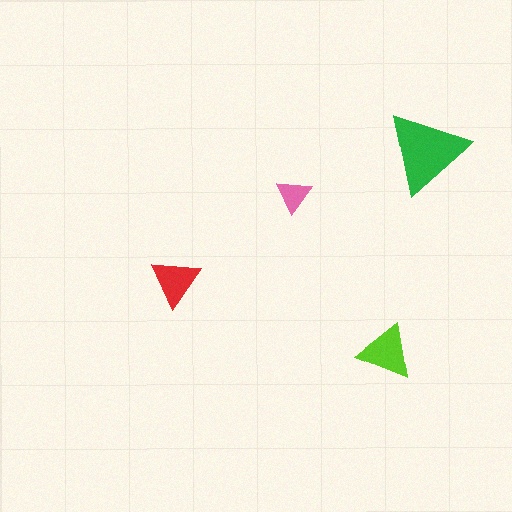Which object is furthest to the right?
The green triangle is rightmost.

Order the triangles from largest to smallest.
the green one, the lime one, the red one, the pink one.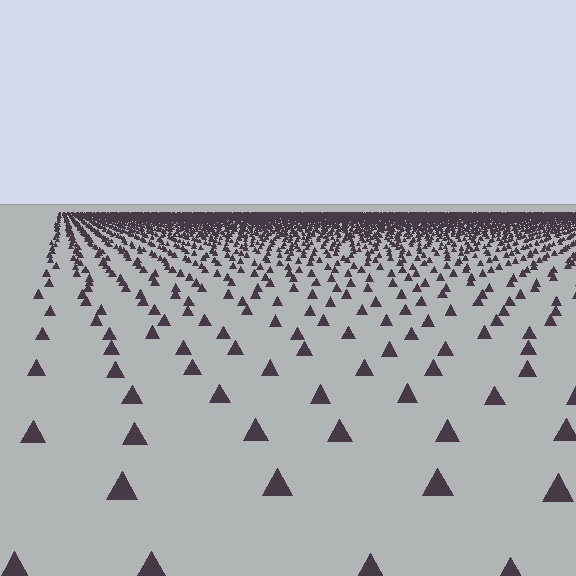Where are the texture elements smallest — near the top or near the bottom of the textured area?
Near the top.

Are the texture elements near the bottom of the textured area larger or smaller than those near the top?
Larger. Near the bottom, elements are closer to the viewer and appear at a bigger on-screen size.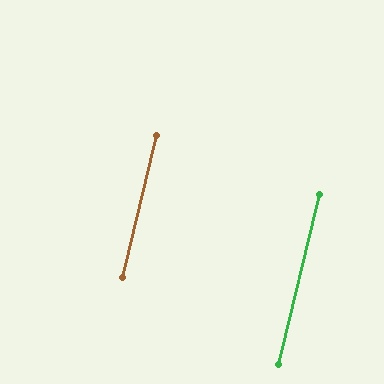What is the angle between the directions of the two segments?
Approximately 0 degrees.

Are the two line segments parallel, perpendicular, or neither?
Parallel — their directions differ by only 0.2°.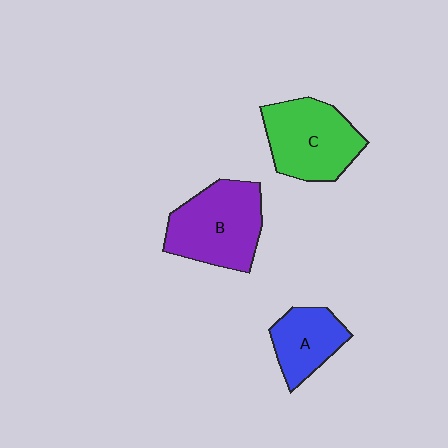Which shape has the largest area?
Shape B (purple).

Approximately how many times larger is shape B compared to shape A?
Approximately 1.6 times.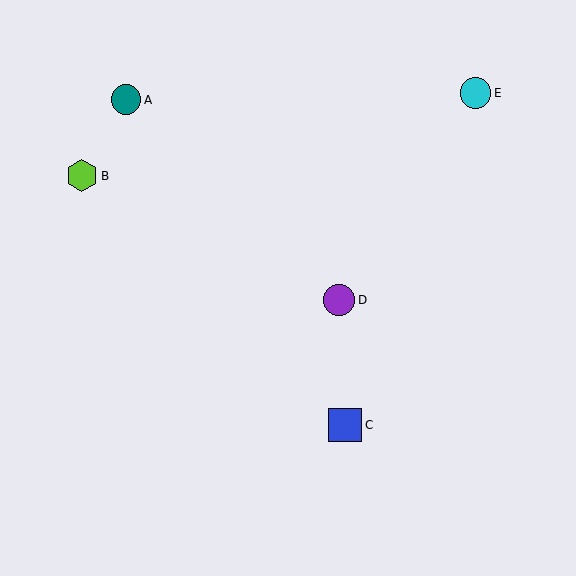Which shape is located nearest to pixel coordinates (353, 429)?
The blue square (labeled C) at (345, 425) is nearest to that location.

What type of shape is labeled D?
Shape D is a purple circle.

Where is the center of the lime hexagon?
The center of the lime hexagon is at (82, 176).